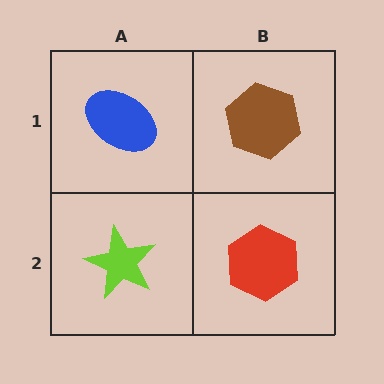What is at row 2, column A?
A lime star.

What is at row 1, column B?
A brown hexagon.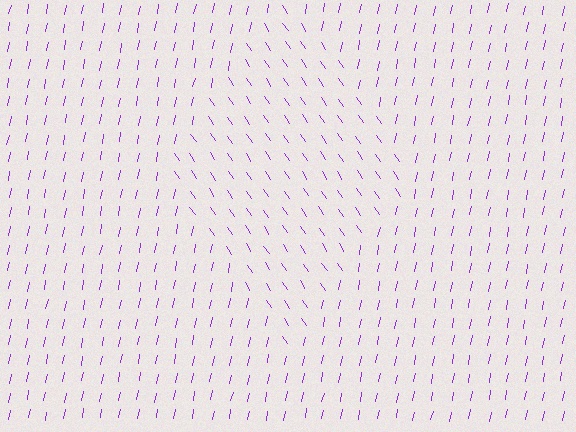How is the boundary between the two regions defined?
The boundary is defined purely by a change in line orientation (approximately 45 degrees difference). All lines are the same color and thickness.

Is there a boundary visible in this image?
Yes, there is a texture boundary formed by a change in line orientation.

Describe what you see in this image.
The image is filled with small purple line segments. A diamond region in the image has lines oriented differently from the surrounding lines, creating a visible texture boundary.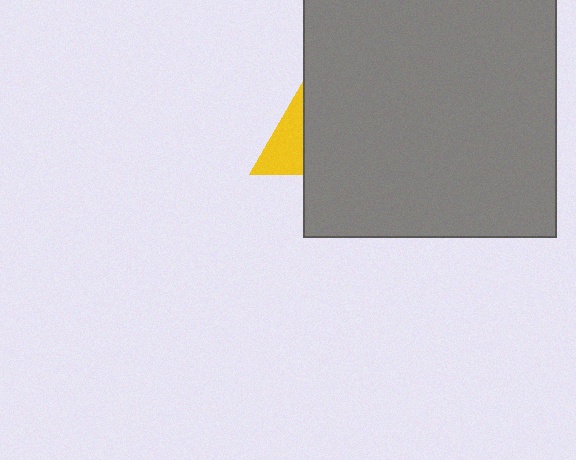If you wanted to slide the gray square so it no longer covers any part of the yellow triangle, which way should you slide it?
Slide it right — that is the most direct way to separate the two shapes.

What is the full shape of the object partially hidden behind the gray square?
The partially hidden object is a yellow triangle.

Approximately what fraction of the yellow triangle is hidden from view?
Roughly 67% of the yellow triangle is hidden behind the gray square.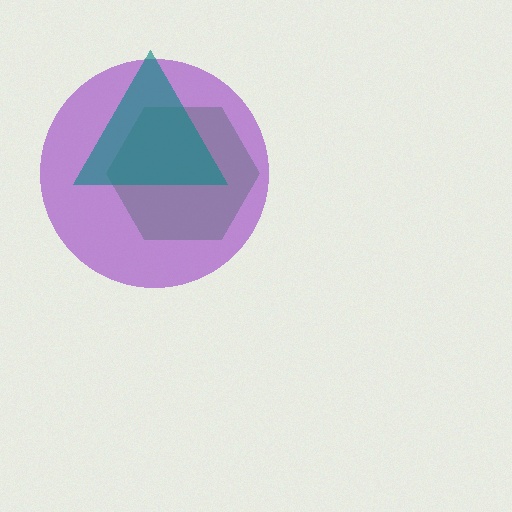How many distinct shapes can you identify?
There are 3 distinct shapes: a green hexagon, a purple circle, a teal triangle.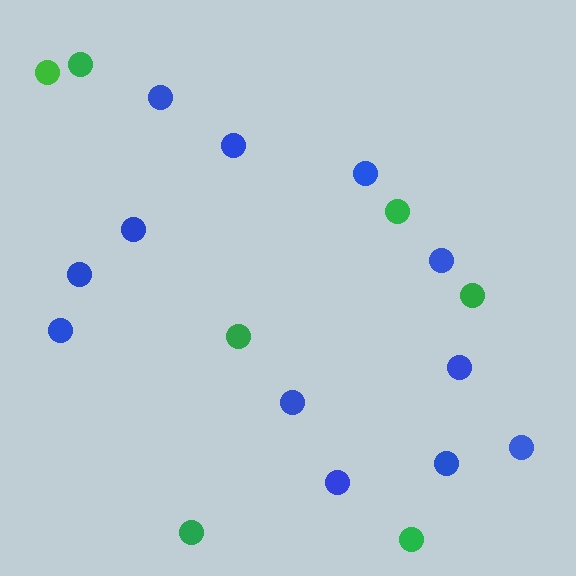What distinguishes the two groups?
There are 2 groups: one group of green circles (7) and one group of blue circles (12).